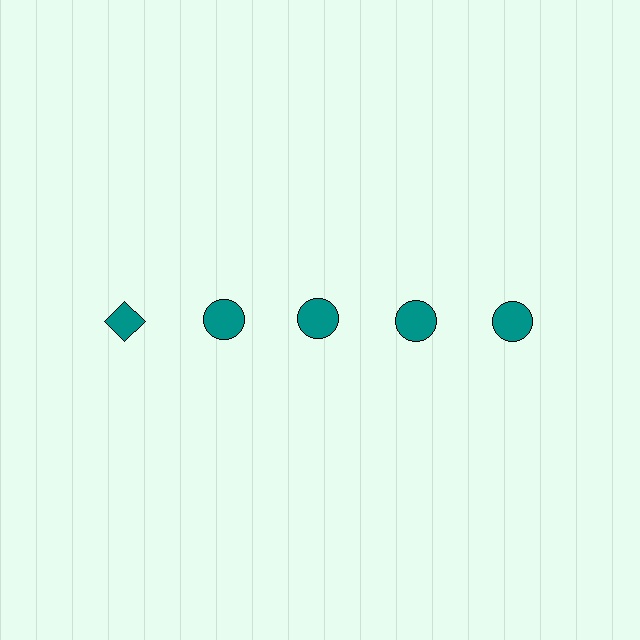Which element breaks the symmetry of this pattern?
The teal diamond in the top row, leftmost column breaks the symmetry. All other shapes are teal circles.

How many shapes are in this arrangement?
There are 5 shapes arranged in a grid pattern.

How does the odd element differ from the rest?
It has a different shape: diamond instead of circle.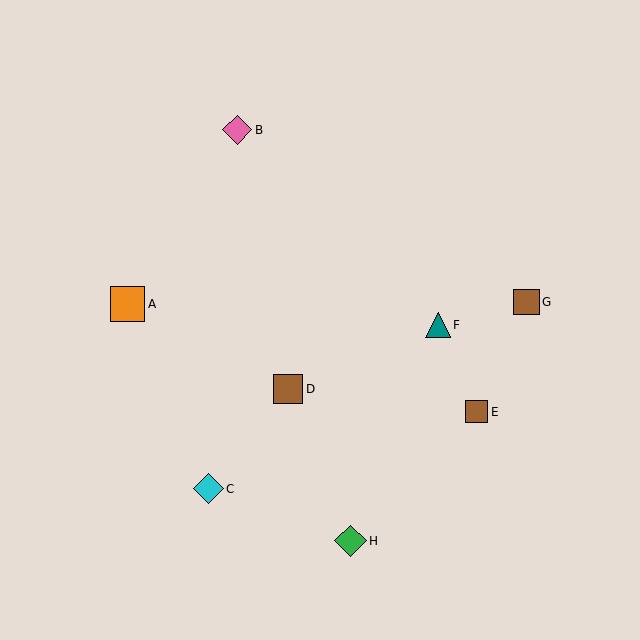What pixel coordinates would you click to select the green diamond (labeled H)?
Click at (350, 541) to select the green diamond H.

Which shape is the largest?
The orange square (labeled A) is the largest.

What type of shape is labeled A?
Shape A is an orange square.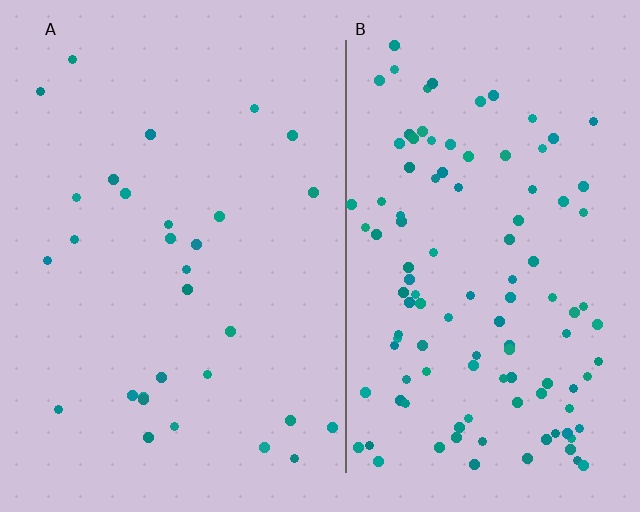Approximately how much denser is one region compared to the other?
Approximately 3.7× — region B over region A.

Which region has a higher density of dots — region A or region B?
B (the right).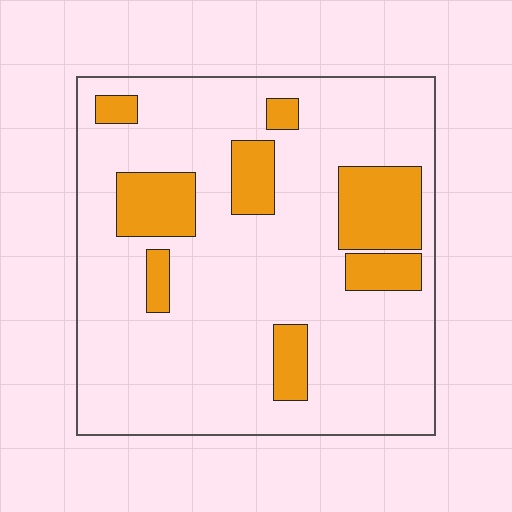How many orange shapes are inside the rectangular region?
8.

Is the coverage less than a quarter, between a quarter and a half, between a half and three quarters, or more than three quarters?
Less than a quarter.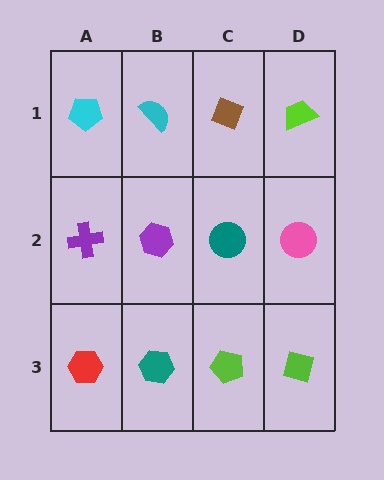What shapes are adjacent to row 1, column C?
A teal circle (row 2, column C), a cyan semicircle (row 1, column B), a lime trapezoid (row 1, column D).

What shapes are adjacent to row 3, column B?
A purple hexagon (row 2, column B), a red hexagon (row 3, column A), a lime pentagon (row 3, column C).